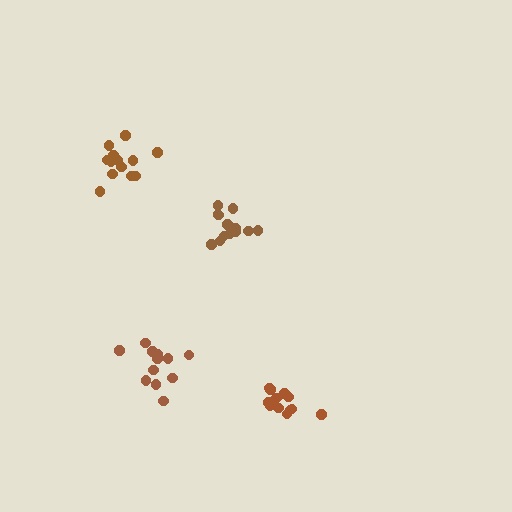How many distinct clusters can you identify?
There are 4 distinct clusters.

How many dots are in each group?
Group 1: 13 dots, Group 2: 12 dots, Group 3: 13 dots, Group 4: 14 dots (52 total).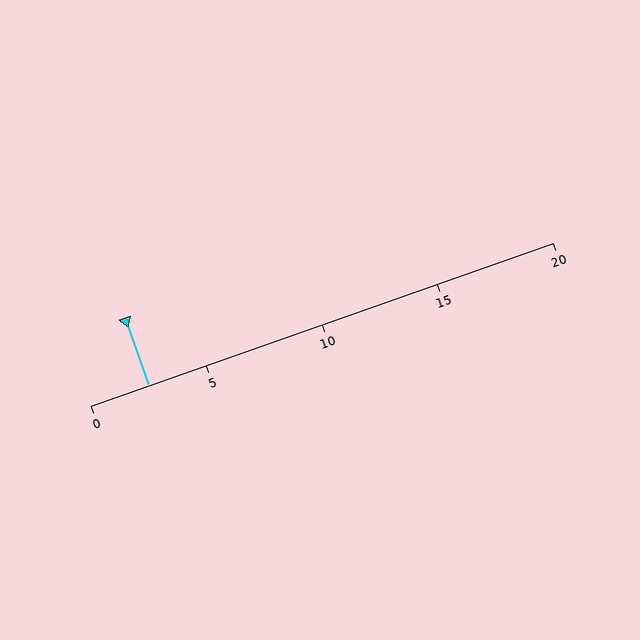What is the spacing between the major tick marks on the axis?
The major ticks are spaced 5 apart.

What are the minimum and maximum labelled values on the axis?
The axis runs from 0 to 20.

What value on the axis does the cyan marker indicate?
The marker indicates approximately 2.5.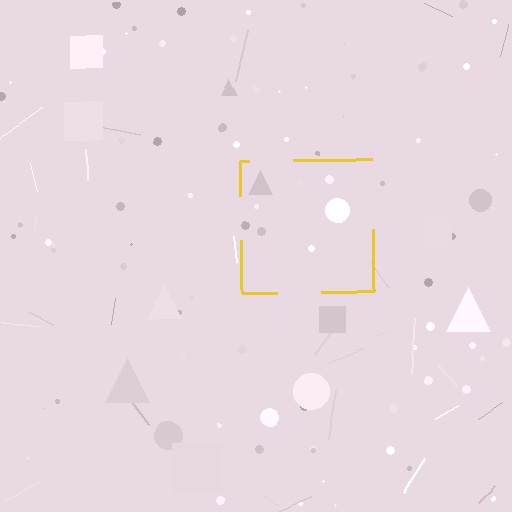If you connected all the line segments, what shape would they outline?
They would outline a square.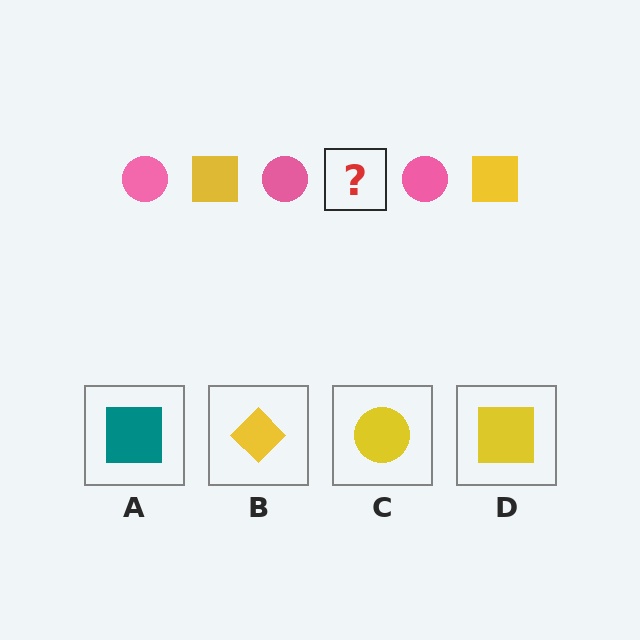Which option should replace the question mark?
Option D.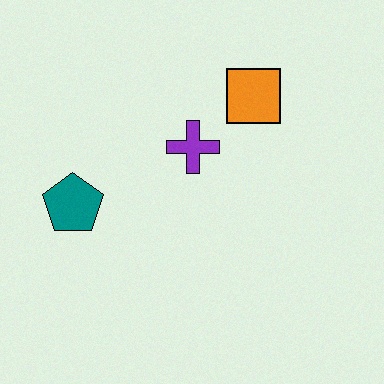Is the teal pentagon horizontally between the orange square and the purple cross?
No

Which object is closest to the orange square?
The purple cross is closest to the orange square.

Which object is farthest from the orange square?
The teal pentagon is farthest from the orange square.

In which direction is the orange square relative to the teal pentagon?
The orange square is to the right of the teal pentagon.